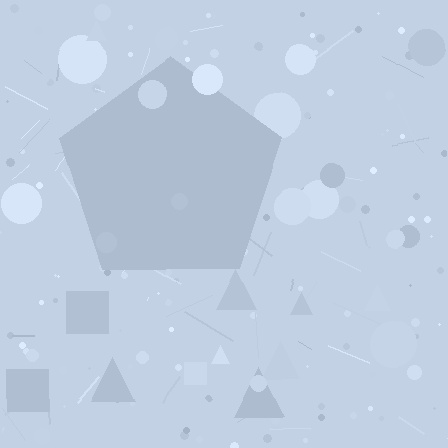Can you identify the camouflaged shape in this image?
The camouflaged shape is a pentagon.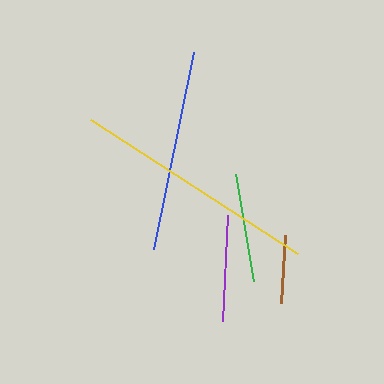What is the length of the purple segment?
The purple segment is approximately 106 pixels long.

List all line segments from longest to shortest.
From longest to shortest: yellow, blue, green, purple, brown.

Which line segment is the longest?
The yellow line is the longest at approximately 246 pixels.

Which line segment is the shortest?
The brown line is the shortest at approximately 68 pixels.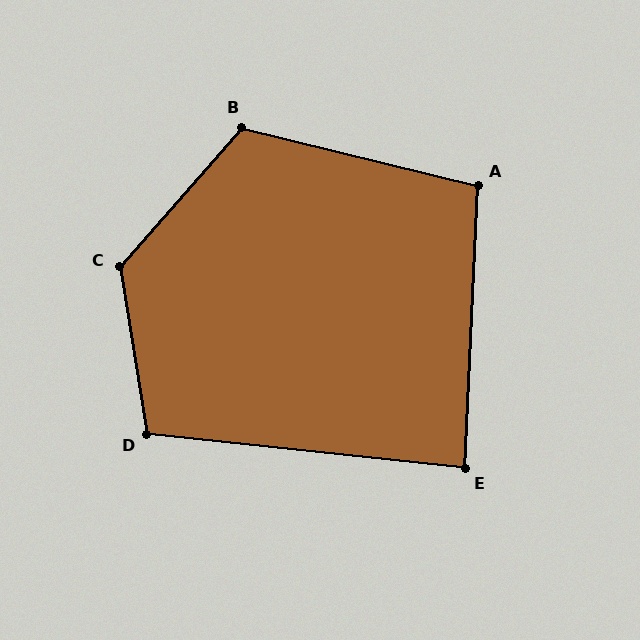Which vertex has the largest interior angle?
C, at approximately 129 degrees.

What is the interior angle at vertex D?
Approximately 105 degrees (obtuse).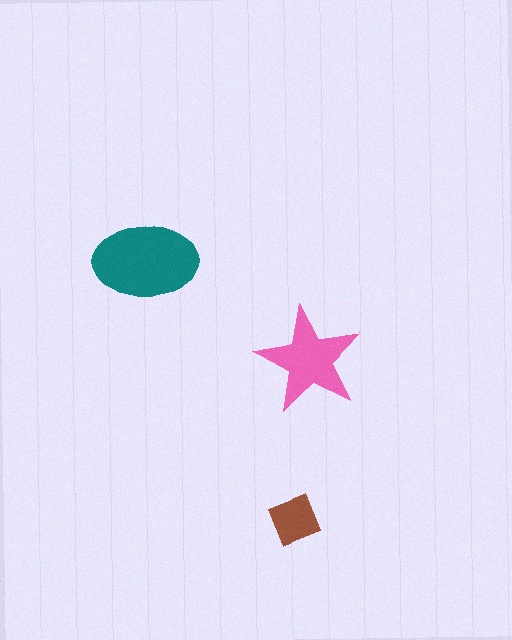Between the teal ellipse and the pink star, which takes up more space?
The teal ellipse.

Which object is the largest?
The teal ellipse.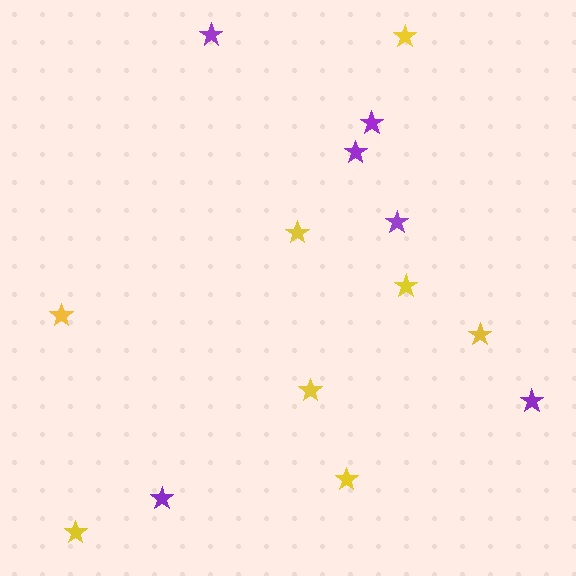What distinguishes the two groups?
There are 2 groups: one group of yellow stars (8) and one group of purple stars (6).